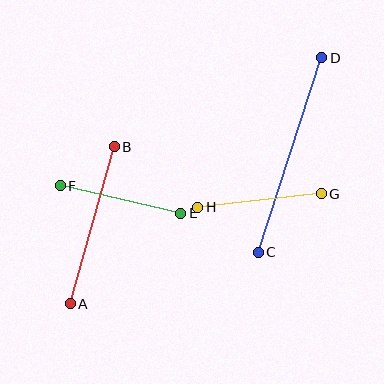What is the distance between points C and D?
The distance is approximately 205 pixels.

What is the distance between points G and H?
The distance is approximately 124 pixels.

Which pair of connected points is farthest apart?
Points C and D are farthest apart.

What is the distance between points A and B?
The distance is approximately 163 pixels.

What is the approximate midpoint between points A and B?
The midpoint is at approximately (92, 225) pixels.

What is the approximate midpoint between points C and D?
The midpoint is at approximately (290, 155) pixels.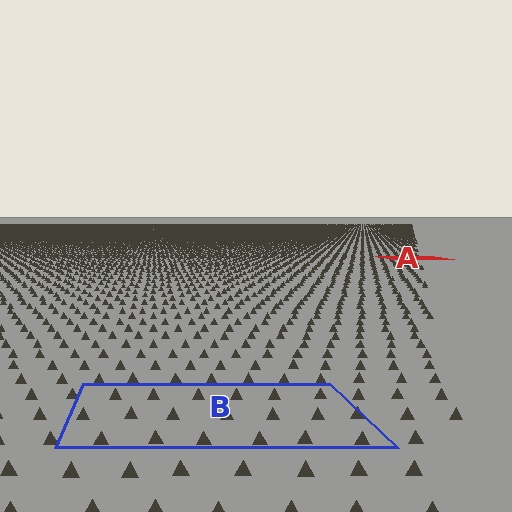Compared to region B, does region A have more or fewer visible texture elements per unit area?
Region A has more texture elements per unit area — they are packed more densely because it is farther away.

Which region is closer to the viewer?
Region B is closer. The texture elements there are larger and more spread out.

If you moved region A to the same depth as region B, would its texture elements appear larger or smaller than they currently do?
They would appear larger. At a closer depth, the same texture elements are projected at a bigger on-screen size.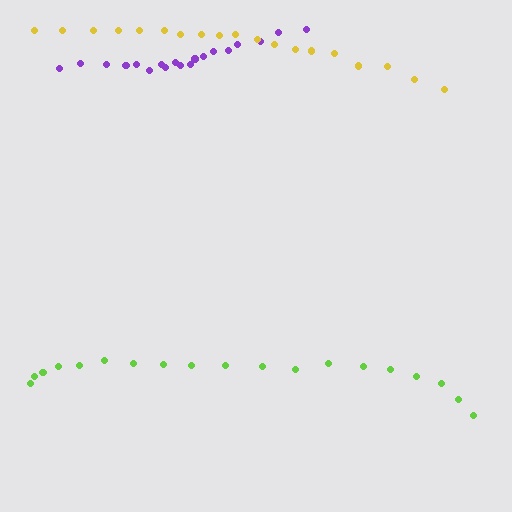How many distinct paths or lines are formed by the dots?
There are 3 distinct paths.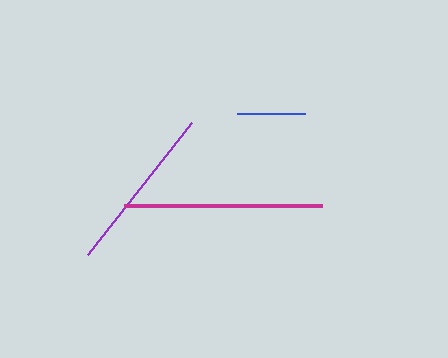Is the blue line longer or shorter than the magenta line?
The magenta line is longer than the blue line.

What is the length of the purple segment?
The purple segment is approximately 168 pixels long.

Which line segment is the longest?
The magenta line is the longest at approximately 198 pixels.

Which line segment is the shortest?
The blue line is the shortest at approximately 68 pixels.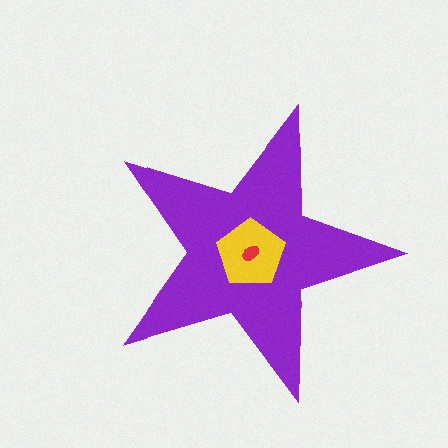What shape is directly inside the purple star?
The yellow pentagon.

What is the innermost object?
The red ellipse.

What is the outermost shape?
The purple star.